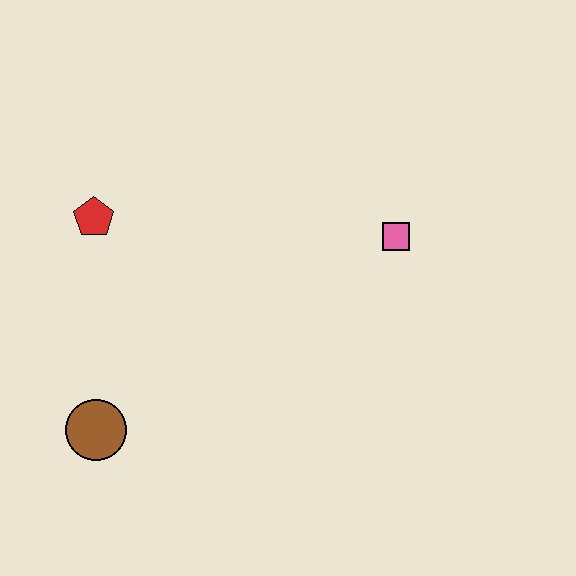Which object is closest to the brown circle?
The red pentagon is closest to the brown circle.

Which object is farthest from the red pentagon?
The pink square is farthest from the red pentagon.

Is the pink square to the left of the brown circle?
No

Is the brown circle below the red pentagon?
Yes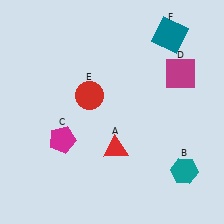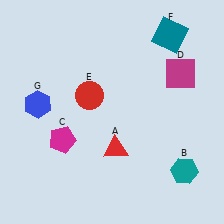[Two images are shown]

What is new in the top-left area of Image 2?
A blue hexagon (G) was added in the top-left area of Image 2.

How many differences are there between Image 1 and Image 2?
There is 1 difference between the two images.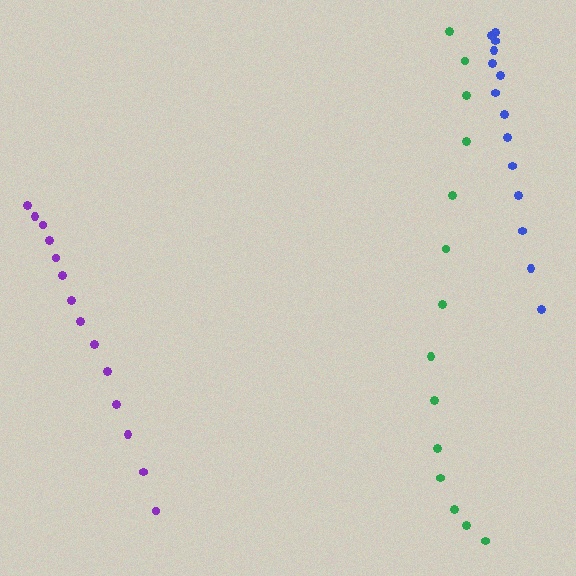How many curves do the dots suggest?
There are 3 distinct paths.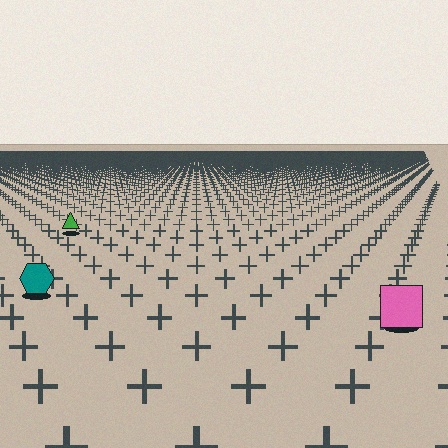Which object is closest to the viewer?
The pink square is closest. The texture marks near it are larger and more spread out.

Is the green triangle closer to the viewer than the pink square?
No. The pink square is closer — you can tell from the texture gradient: the ground texture is coarser near it.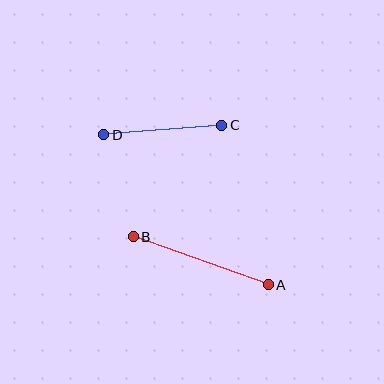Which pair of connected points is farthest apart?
Points A and B are farthest apart.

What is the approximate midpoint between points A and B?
The midpoint is at approximately (201, 261) pixels.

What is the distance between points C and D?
The distance is approximately 119 pixels.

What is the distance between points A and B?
The distance is approximately 143 pixels.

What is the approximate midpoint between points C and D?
The midpoint is at approximately (163, 130) pixels.